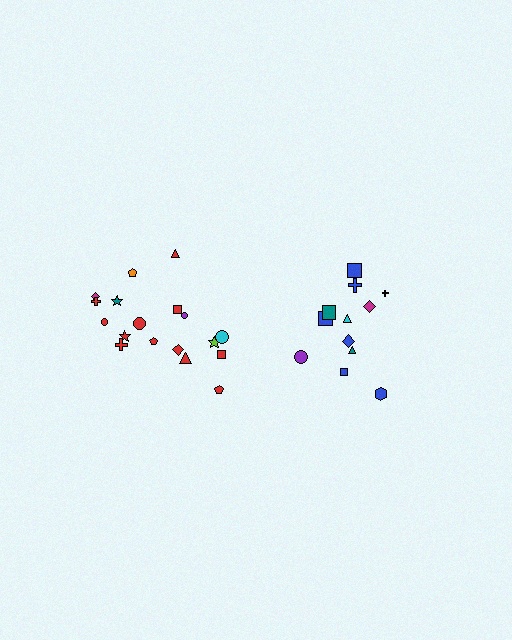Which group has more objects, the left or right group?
The left group.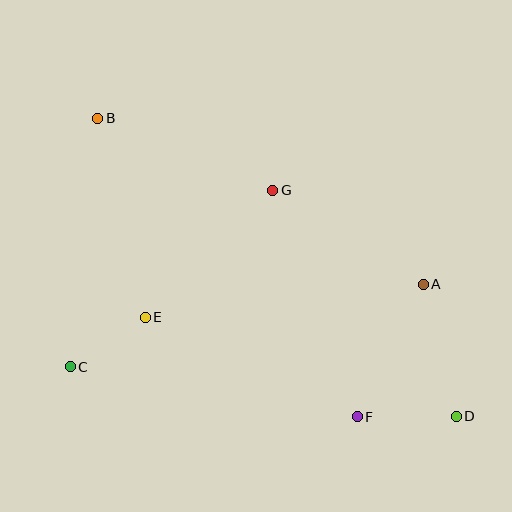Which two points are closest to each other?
Points C and E are closest to each other.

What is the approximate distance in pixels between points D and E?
The distance between D and E is approximately 326 pixels.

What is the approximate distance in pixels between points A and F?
The distance between A and F is approximately 148 pixels.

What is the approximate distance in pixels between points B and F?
The distance between B and F is approximately 395 pixels.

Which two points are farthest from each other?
Points B and D are farthest from each other.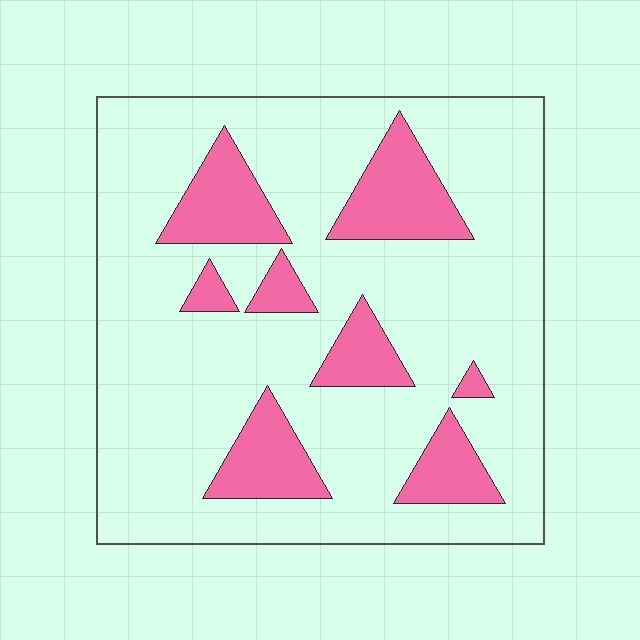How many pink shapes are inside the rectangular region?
8.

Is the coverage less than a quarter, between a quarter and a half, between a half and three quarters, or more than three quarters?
Less than a quarter.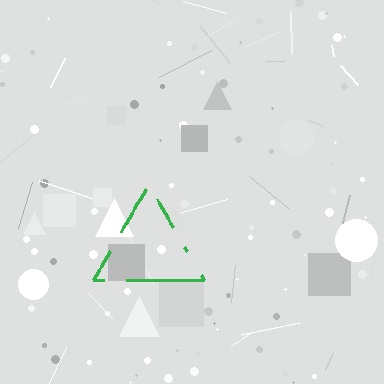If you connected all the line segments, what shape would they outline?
They would outline a triangle.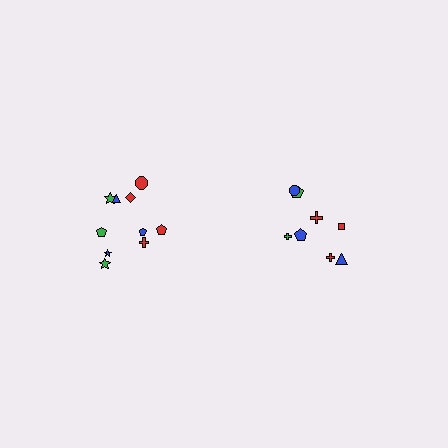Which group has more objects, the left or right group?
The left group.